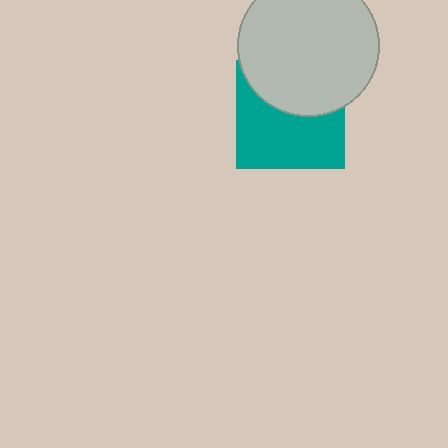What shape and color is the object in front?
The object in front is a light gray circle.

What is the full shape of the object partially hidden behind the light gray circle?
The partially hidden object is a teal square.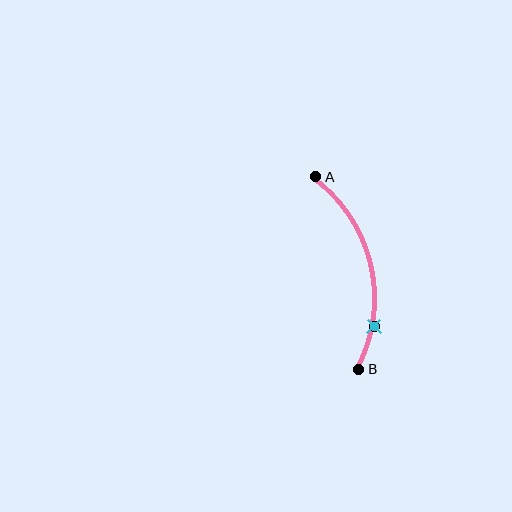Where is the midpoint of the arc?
The arc midpoint is the point on the curve farthest from the straight line joining A and B. It sits to the right of that line.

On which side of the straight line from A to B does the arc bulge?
The arc bulges to the right of the straight line connecting A and B.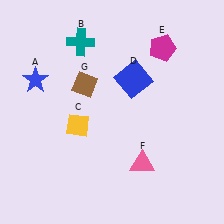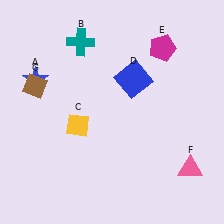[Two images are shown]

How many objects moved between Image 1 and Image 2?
2 objects moved between the two images.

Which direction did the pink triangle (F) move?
The pink triangle (F) moved right.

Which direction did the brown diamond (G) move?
The brown diamond (G) moved left.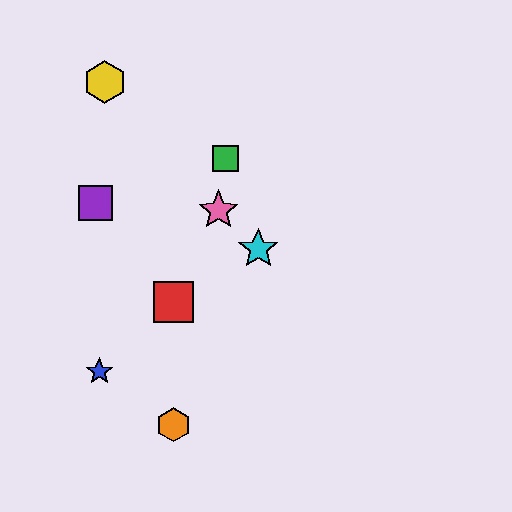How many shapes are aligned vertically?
2 shapes (the red square, the orange hexagon) are aligned vertically.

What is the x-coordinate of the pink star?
The pink star is at x≈218.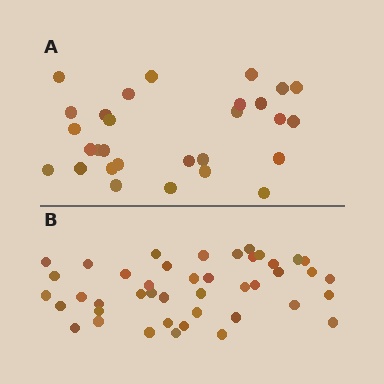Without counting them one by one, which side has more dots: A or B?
Region B (the bottom region) has more dots.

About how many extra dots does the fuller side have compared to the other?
Region B has approximately 15 more dots than region A.